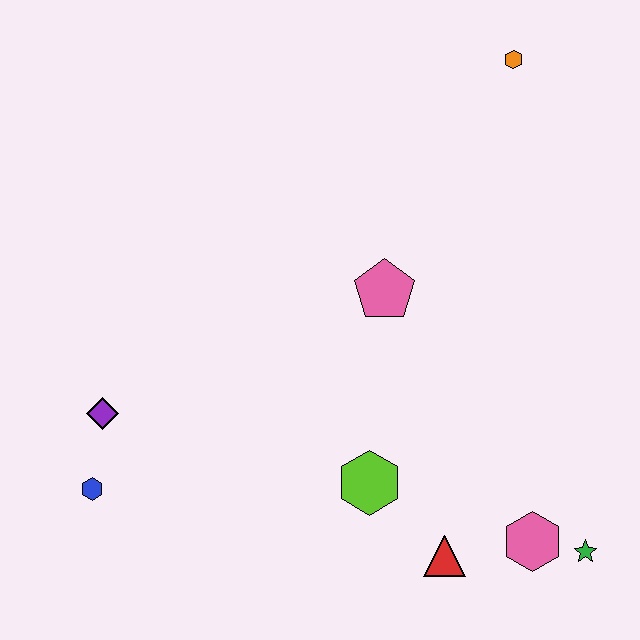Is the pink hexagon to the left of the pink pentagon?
No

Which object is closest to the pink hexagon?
The green star is closest to the pink hexagon.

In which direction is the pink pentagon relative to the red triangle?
The pink pentagon is above the red triangle.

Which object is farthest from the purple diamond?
The orange hexagon is farthest from the purple diamond.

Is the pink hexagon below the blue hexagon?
Yes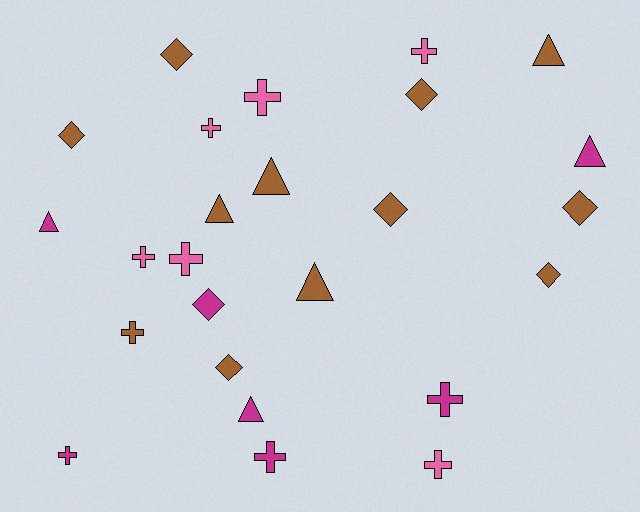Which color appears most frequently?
Brown, with 12 objects.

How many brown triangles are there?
There are 4 brown triangles.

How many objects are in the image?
There are 25 objects.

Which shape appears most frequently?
Cross, with 10 objects.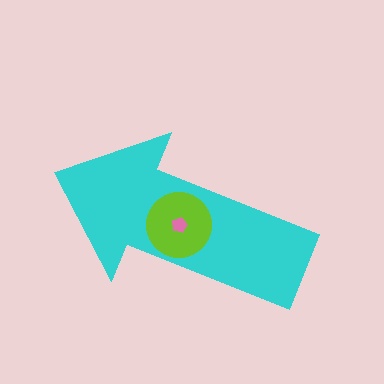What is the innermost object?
The pink pentagon.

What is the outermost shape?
The cyan arrow.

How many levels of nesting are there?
3.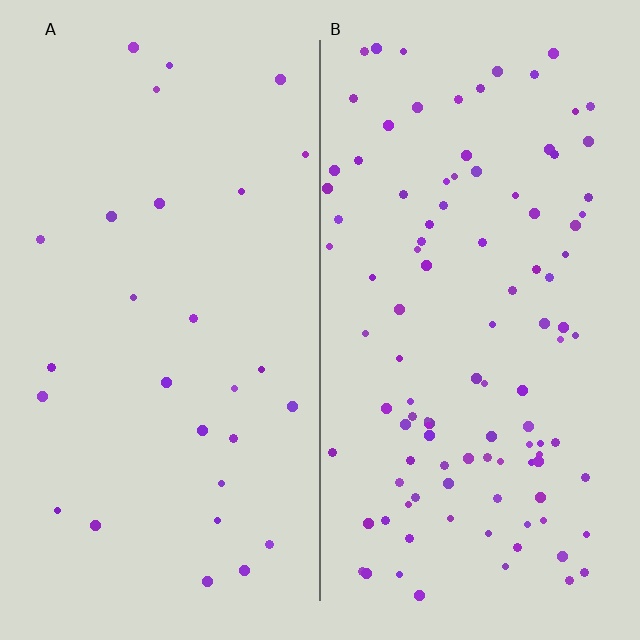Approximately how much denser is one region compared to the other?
Approximately 3.9× — region B over region A.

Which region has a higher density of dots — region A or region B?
B (the right).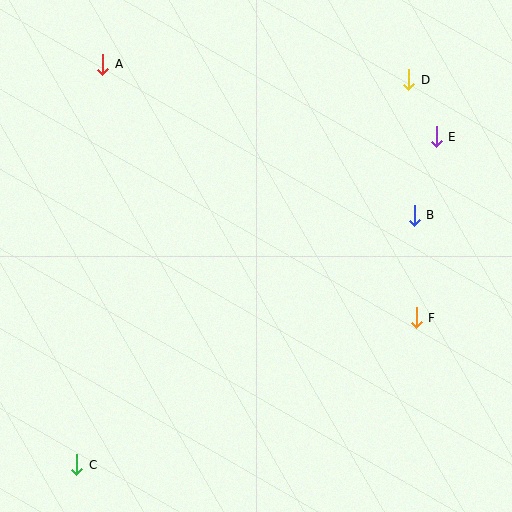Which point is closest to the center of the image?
Point B at (414, 215) is closest to the center.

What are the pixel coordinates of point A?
Point A is at (103, 64).